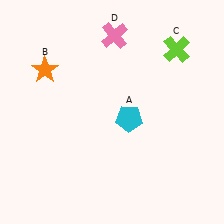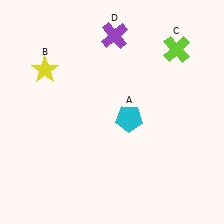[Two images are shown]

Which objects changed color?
B changed from orange to yellow. D changed from pink to purple.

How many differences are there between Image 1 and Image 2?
There are 2 differences between the two images.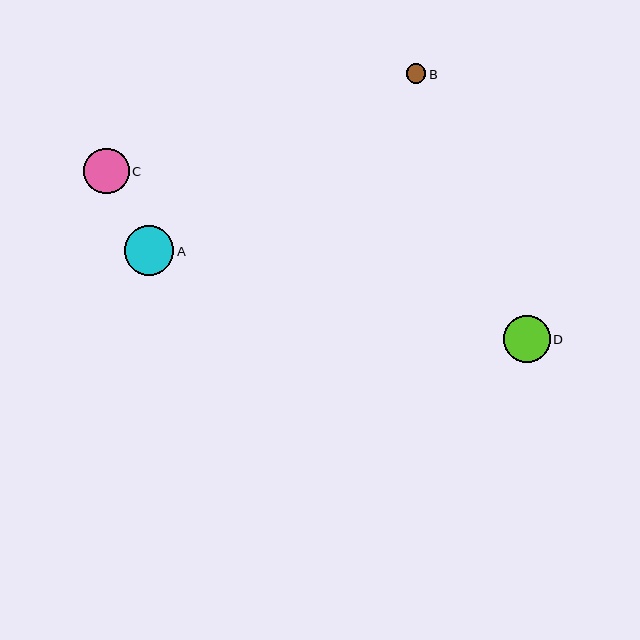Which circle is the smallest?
Circle B is the smallest with a size of approximately 20 pixels.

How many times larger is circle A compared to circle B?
Circle A is approximately 2.5 times the size of circle B.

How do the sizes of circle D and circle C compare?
Circle D and circle C are approximately the same size.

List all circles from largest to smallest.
From largest to smallest: A, D, C, B.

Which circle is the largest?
Circle A is the largest with a size of approximately 50 pixels.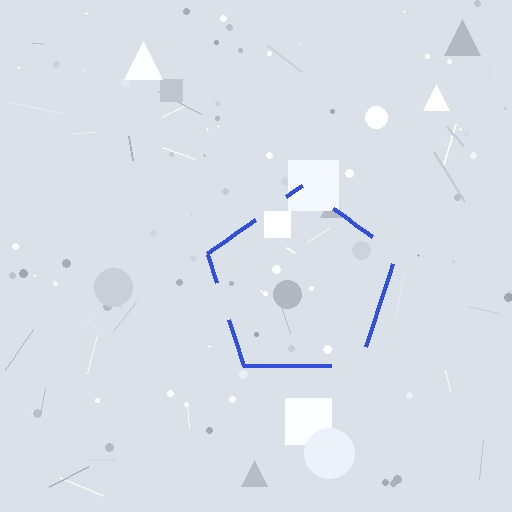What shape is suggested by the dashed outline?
The dashed outline suggests a pentagon.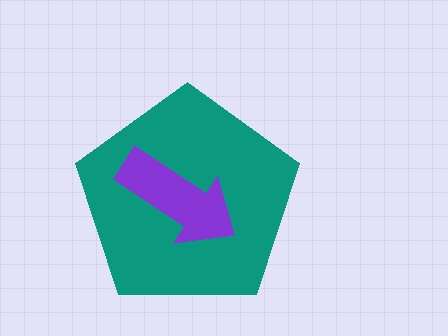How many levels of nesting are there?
2.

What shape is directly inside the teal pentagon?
The purple arrow.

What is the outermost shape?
The teal pentagon.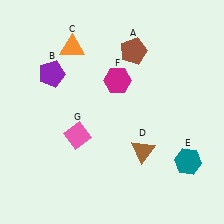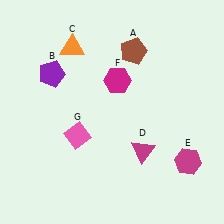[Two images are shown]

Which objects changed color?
D changed from brown to magenta. E changed from teal to magenta.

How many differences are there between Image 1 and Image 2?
There are 2 differences between the two images.